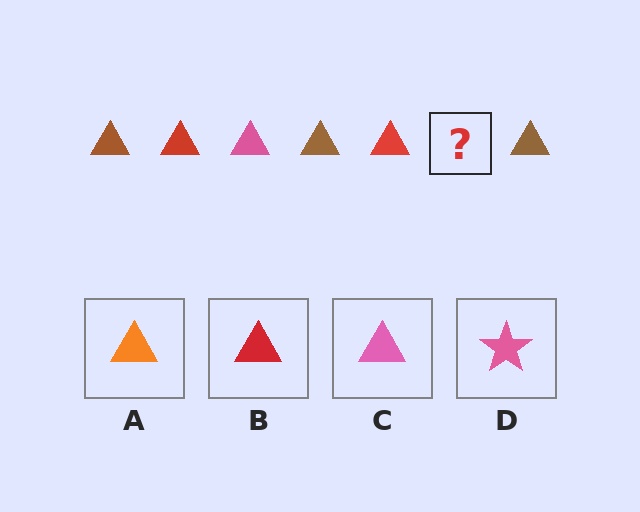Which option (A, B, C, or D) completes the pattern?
C.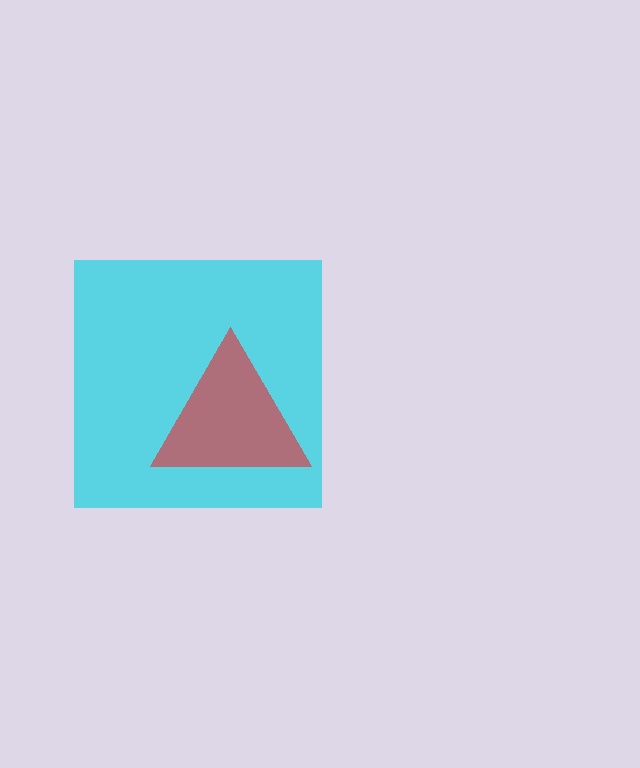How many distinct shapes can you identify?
There are 2 distinct shapes: a cyan square, a red triangle.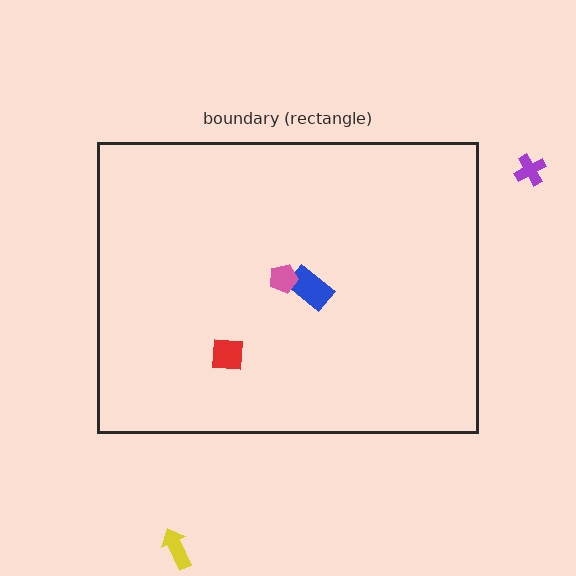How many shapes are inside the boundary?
3 inside, 2 outside.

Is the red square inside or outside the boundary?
Inside.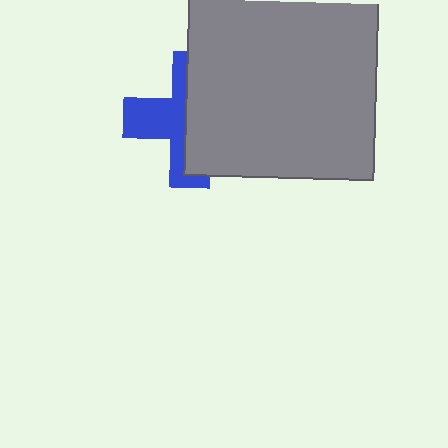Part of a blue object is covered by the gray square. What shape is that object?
It is a cross.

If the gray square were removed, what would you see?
You would see the complete blue cross.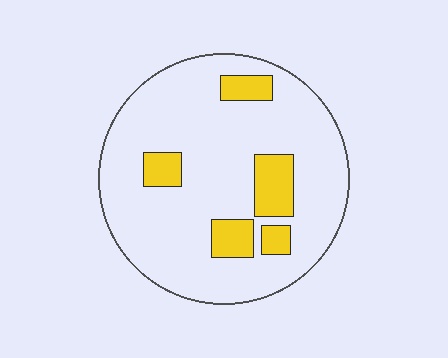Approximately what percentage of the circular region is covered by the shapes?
Approximately 15%.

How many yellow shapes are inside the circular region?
5.